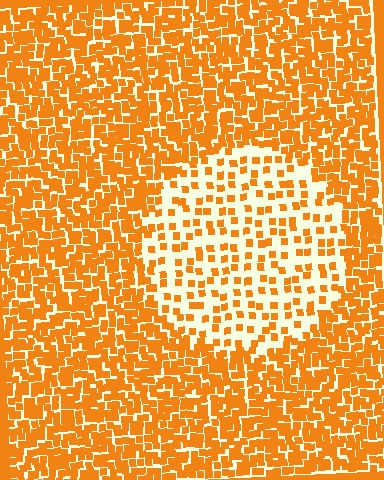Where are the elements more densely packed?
The elements are more densely packed outside the circle boundary.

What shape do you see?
I see a circle.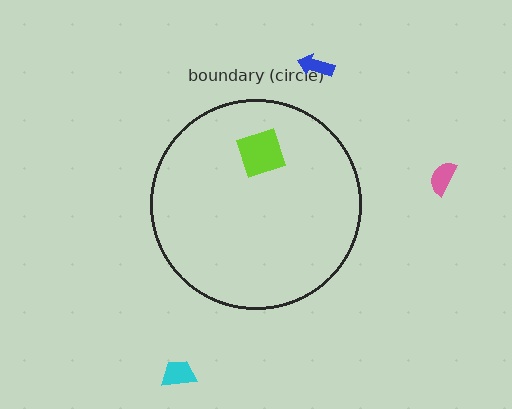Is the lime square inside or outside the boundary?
Inside.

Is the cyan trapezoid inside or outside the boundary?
Outside.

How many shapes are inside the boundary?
1 inside, 3 outside.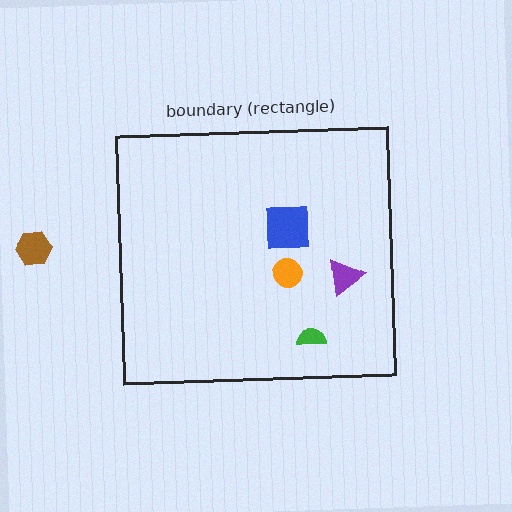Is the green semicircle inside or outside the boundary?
Inside.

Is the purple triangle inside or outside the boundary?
Inside.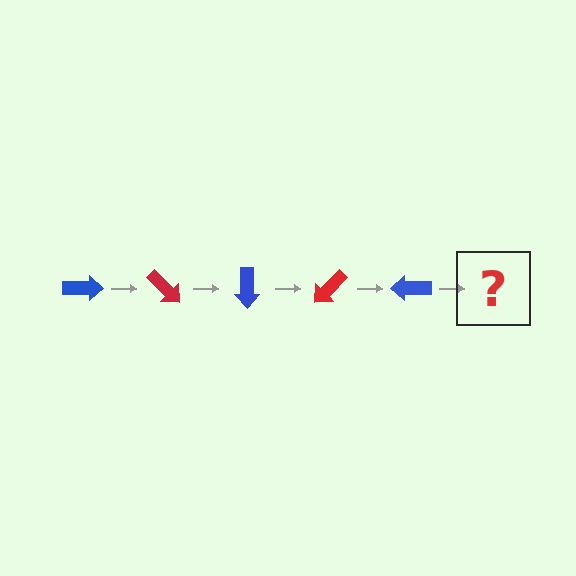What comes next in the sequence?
The next element should be a red arrow, rotated 225 degrees from the start.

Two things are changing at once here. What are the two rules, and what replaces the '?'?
The two rules are that it rotates 45 degrees each step and the color cycles through blue and red. The '?' should be a red arrow, rotated 225 degrees from the start.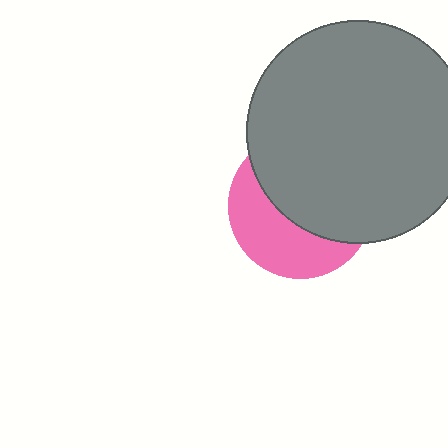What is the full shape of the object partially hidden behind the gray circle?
The partially hidden object is a pink circle.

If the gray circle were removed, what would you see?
You would see the complete pink circle.